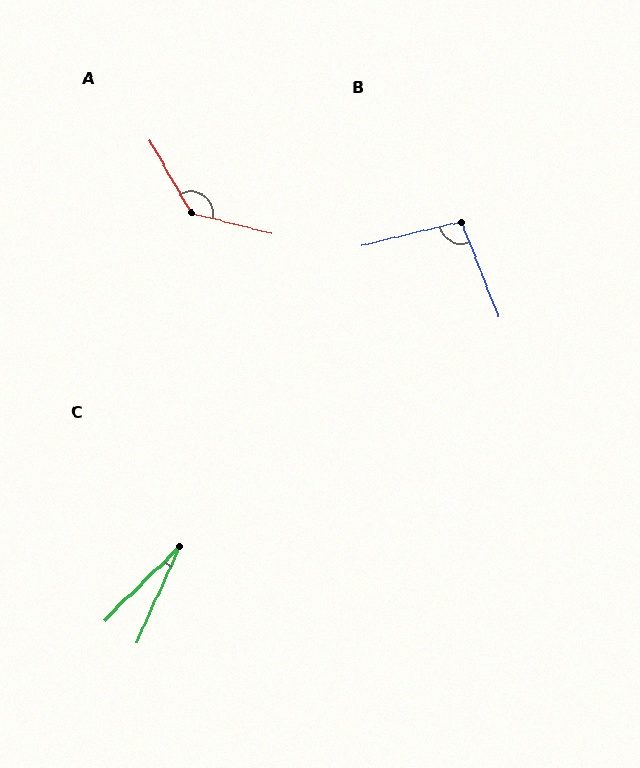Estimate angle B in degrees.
Approximately 98 degrees.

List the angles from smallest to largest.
C (21°), B (98°), A (134°).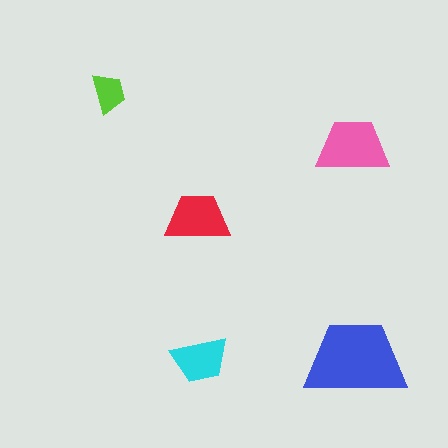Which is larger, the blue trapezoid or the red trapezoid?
The blue one.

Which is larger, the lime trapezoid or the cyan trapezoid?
The cyan one.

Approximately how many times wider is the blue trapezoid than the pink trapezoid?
About 1.5 times wider.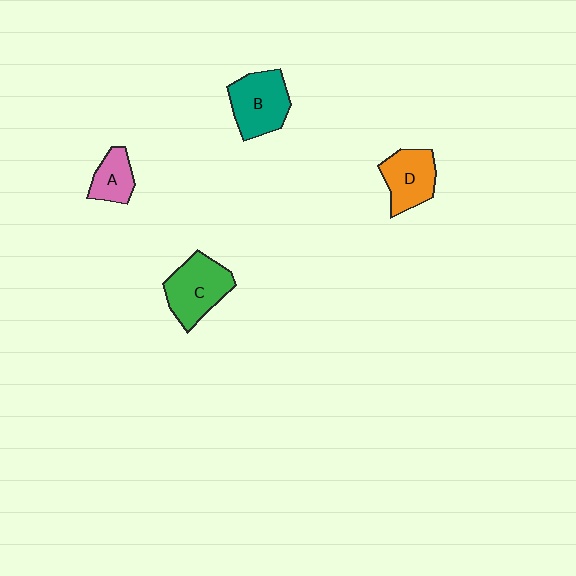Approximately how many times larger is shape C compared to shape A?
Approximately 1.8 times.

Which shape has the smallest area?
Shape A (pink).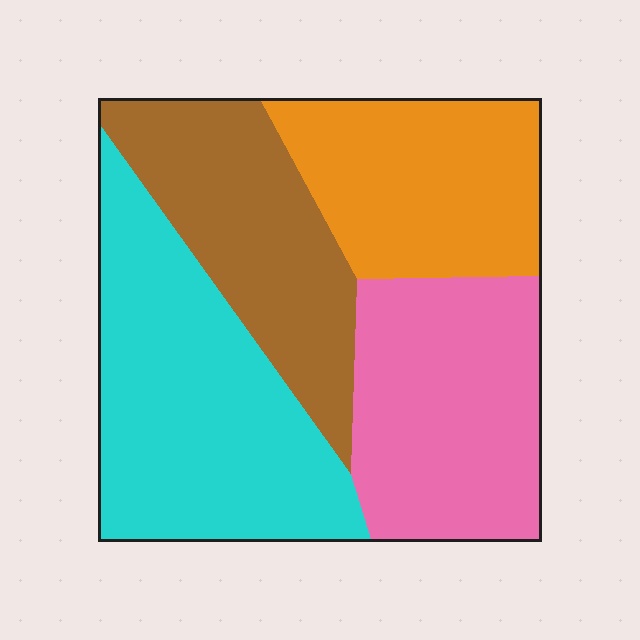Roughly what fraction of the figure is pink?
Pink covers around 25% of the figure.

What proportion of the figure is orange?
Orange covers 21% of the figure.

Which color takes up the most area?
Cyan, at roughly 30%.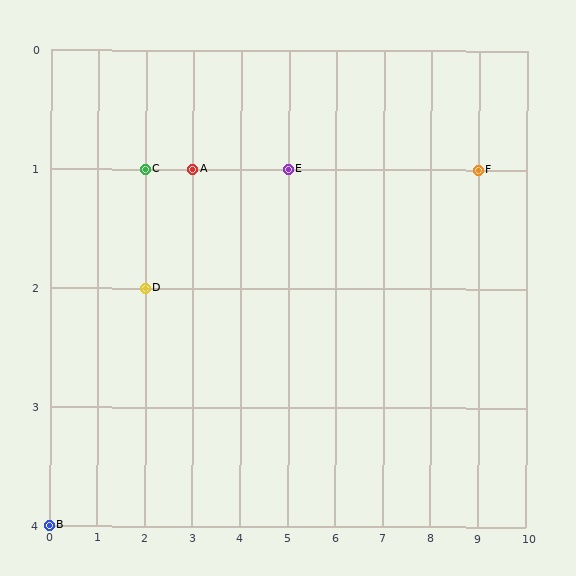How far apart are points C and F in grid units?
Points C and F are 7 columns apart.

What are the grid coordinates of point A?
Point A is at grid coordinates (3, 1).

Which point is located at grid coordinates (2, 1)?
Point C is at (2, 1).